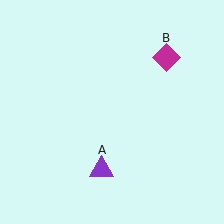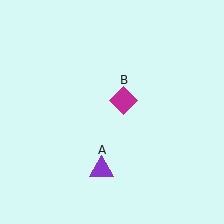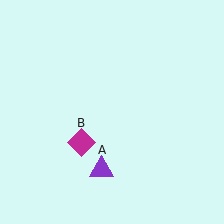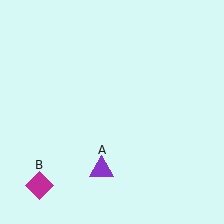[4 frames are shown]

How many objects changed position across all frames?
1 object changed position: magenta diamond (object B).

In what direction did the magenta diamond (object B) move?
The magenta diamond (object B) moved down and to the left.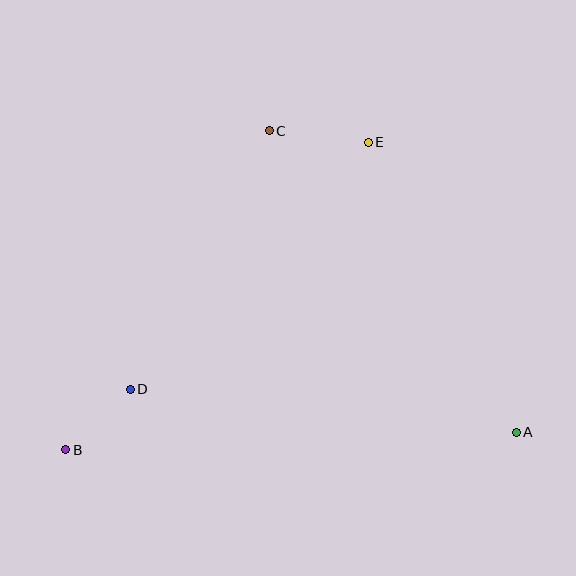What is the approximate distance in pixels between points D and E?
The distance between D and E is approximately 343 pixels.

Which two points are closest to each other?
Points B and D are closest to each other.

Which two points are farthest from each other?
Points A and B are farthest from each other.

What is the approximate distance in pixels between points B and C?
The distance between B and C is approximately 379 pixels.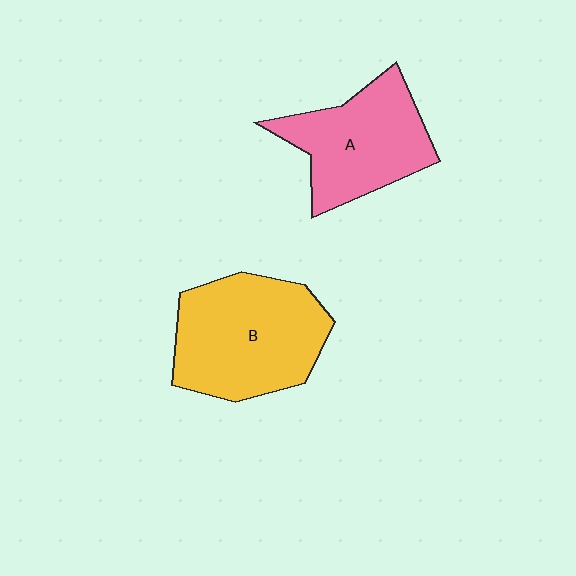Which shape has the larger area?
Shape B (yellow).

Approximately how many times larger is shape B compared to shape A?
Approximately 1.2 times.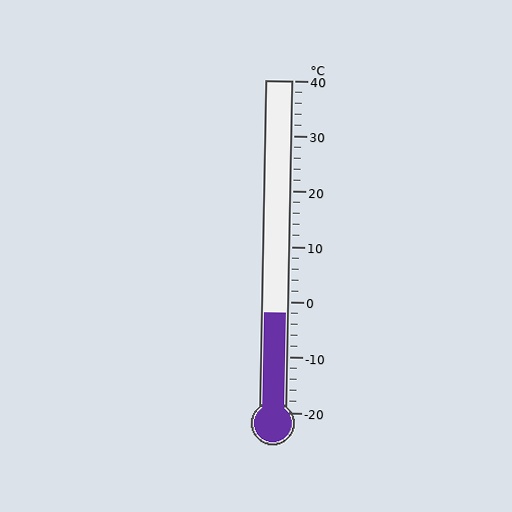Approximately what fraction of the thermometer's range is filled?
The thermometer is filled to approximately 30% of its range.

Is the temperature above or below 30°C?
The temperature is below 30°C.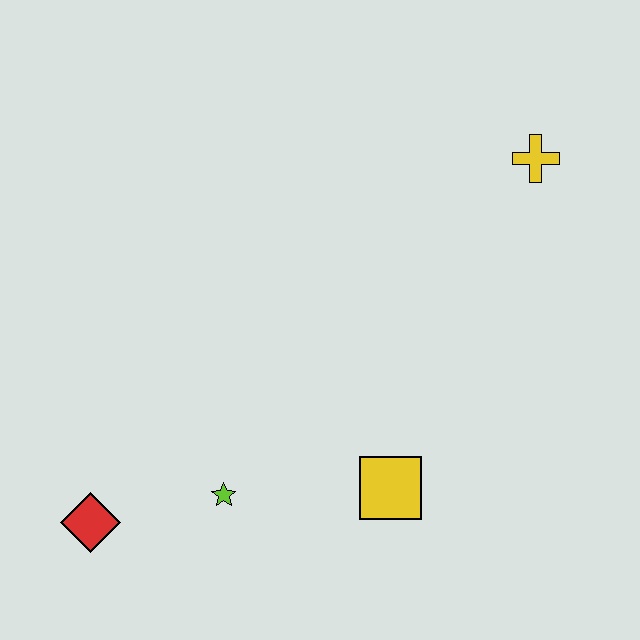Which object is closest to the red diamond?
The lime star is closest to the red diamond.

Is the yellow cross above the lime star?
Yes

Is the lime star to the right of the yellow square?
No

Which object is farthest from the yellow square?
The yellow cross is farthest from the yellow square.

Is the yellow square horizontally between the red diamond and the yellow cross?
Yes